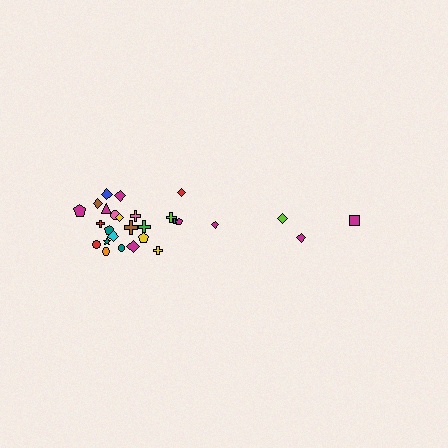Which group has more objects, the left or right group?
The left group.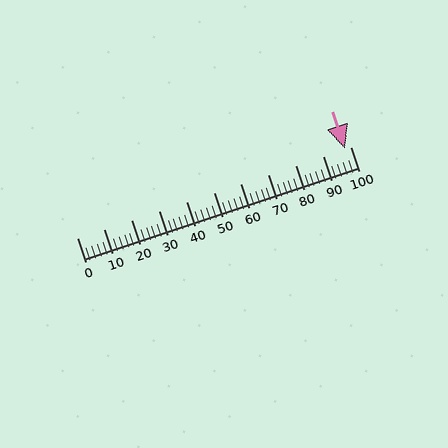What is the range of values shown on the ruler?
The ruler shows values from 0 to 100.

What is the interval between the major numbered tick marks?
The major tick marks are spaced 10 units apart.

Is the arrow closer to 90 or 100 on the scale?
The arrow is closer to 100.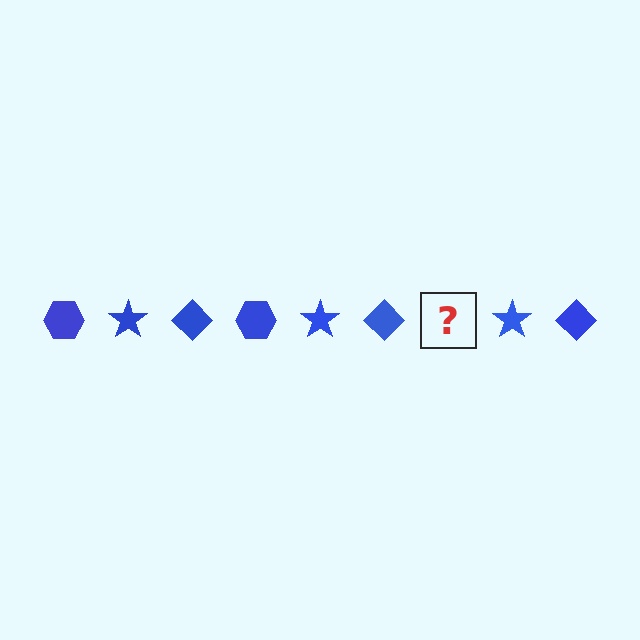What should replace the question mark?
The question mark should be replaced with a blue hexagon.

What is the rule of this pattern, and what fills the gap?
The rule is that the pattern cycles through hexagon, star, diamond shapes in blue. The gap should be filled with a blue hexagon.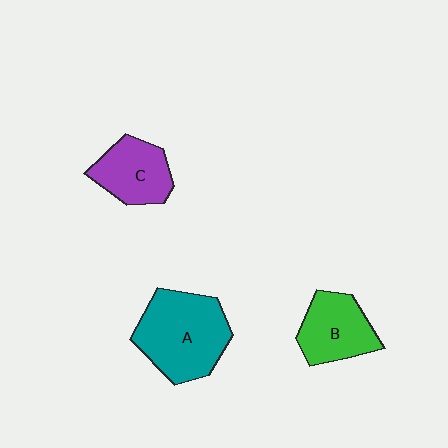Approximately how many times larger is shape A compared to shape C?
Approximately 1.6 times.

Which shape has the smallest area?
Shape C (purple).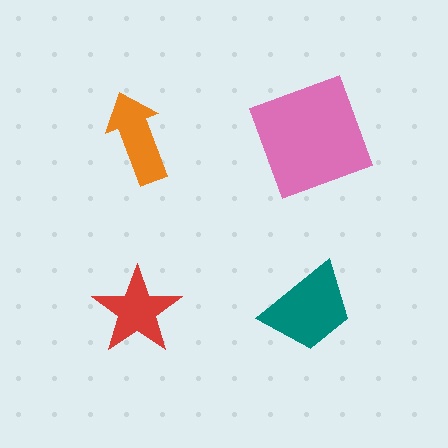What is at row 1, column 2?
A pink square.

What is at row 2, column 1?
A red star.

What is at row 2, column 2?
A teal trapezoid.